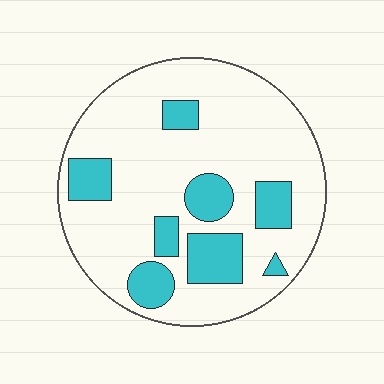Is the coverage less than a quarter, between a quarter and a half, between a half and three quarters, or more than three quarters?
Less than a quarter.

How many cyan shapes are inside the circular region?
8.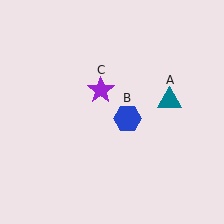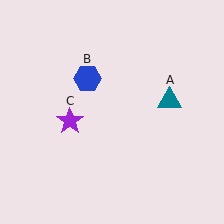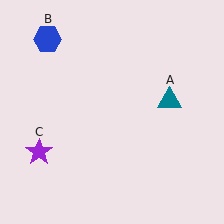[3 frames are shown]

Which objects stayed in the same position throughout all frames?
Teal triangle (object A) remained stationary.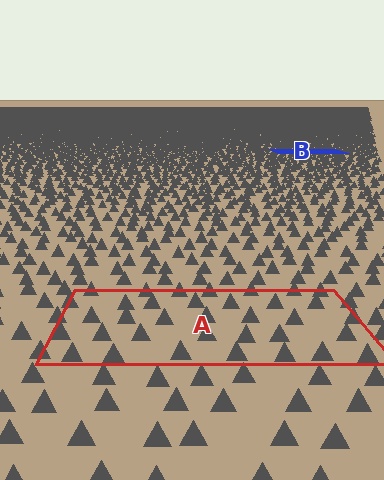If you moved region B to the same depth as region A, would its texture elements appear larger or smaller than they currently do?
They would appear larger. At a closer depth, the same texture elements are projected at a bigger on-screen size.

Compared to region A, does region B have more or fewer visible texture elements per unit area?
Region B has more texture elements per unit area — they are packed more densely because it is farther away.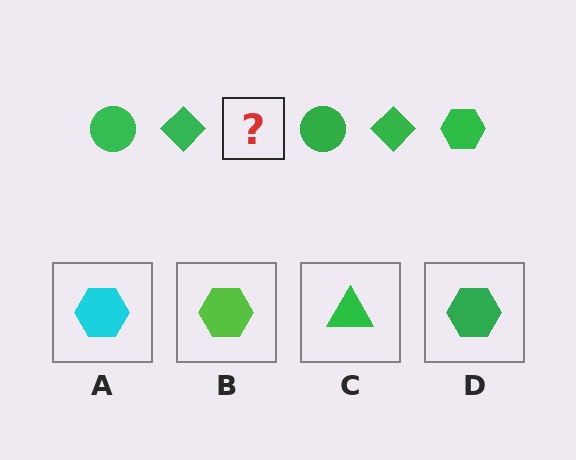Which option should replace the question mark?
Option D.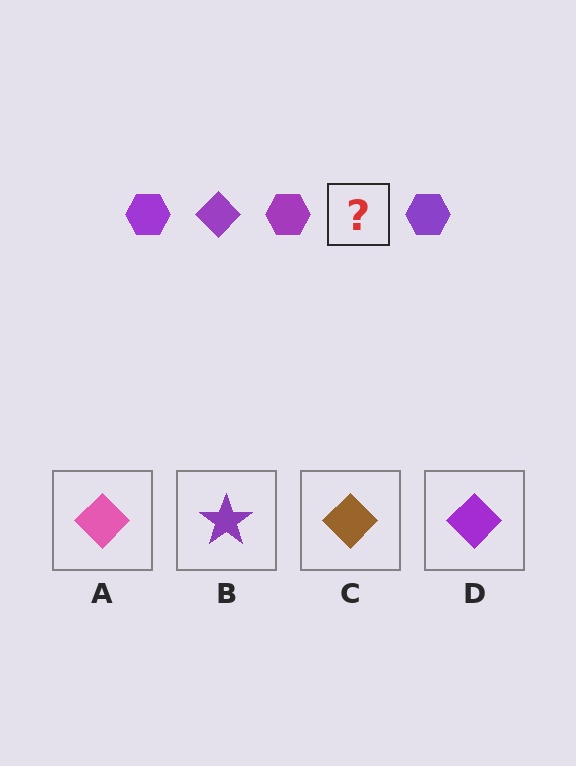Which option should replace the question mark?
Option D.